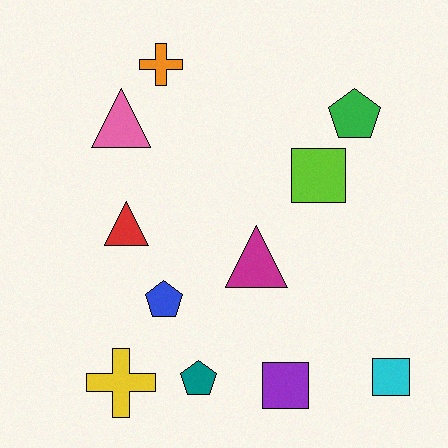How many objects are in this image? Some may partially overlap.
There are 11 objects.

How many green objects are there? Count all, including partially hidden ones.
There is 1 green object.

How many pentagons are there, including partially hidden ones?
There are 3 pentagons.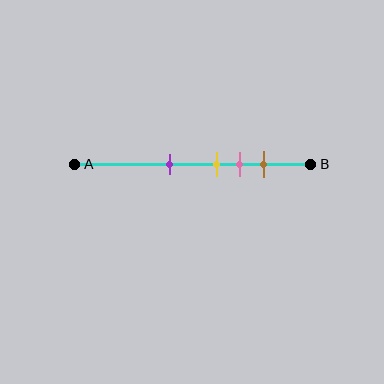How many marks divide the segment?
There are 4 marks dividing the segment.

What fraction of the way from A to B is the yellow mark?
The yellow mark is approximately 60% (0.6) of the way from A to B.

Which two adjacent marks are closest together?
The yellow and pink marks are the closest adjacent pair.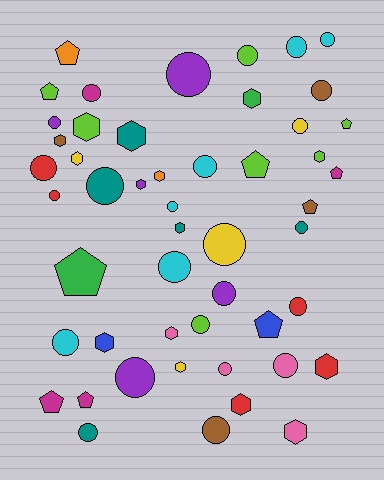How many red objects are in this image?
There are 5 red objects.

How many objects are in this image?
There are 50 objects.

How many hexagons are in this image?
There are 15 hexagons.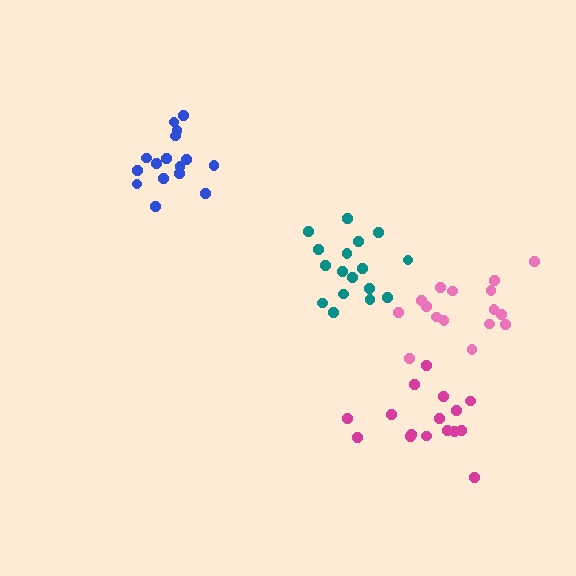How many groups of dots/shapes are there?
There are 4 groups.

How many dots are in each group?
Group 1: 17 dots, Group 2: 16 dots, Group 3: 16 dots, Group 4: 16 dots (65 total).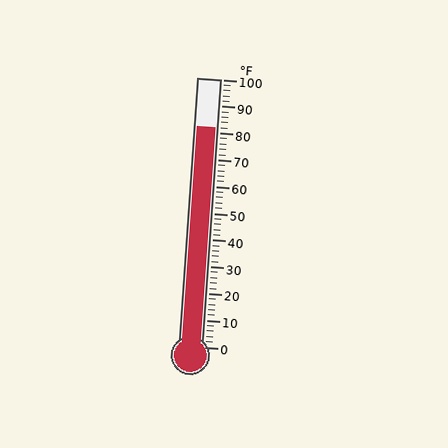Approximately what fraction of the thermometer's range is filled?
The thermometer is filled to approximately 80% of its range.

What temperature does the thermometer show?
The thermometer shows approximately 82°F.